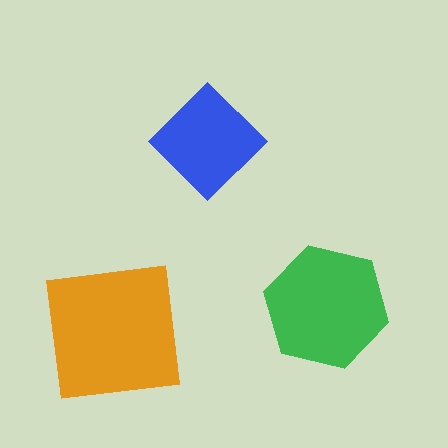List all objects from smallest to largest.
The blue diamond, the green hexagon, the orange square.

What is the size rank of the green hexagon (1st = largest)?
2nd.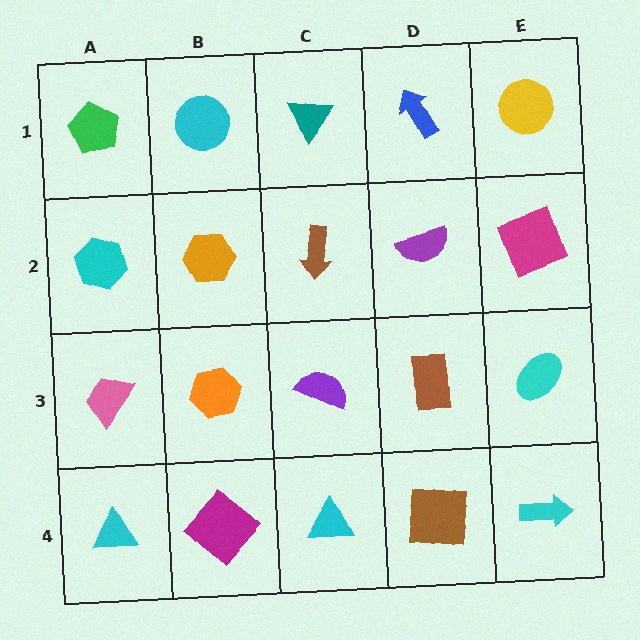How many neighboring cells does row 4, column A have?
2.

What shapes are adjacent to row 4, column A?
A pink trapezoid (row 3, column A), a magenta diamond (row 4, column B).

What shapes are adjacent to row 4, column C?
A purple semicircle (row 3, column C), a magenta diamond (row 4, column B), a brown square (row 4, column D).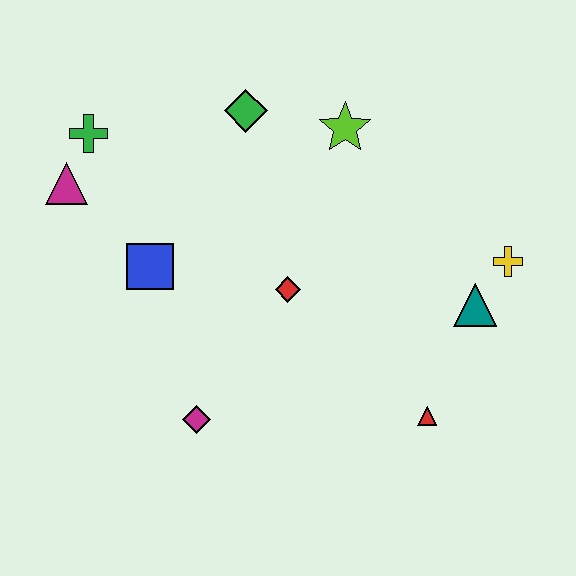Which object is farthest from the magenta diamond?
The yellow cross is farthest from the magenta diamond.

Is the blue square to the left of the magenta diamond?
Yes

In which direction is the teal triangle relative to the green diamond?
The teal triangle is to the right of the green diamond.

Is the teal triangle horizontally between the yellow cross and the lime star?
Yes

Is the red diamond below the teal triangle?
No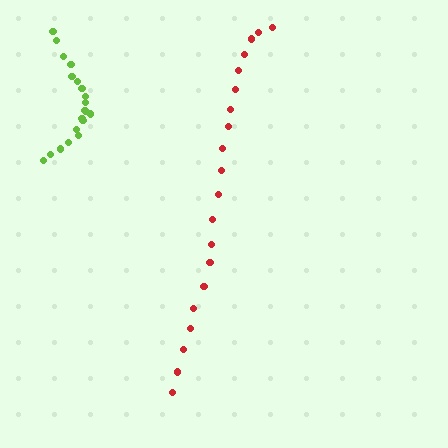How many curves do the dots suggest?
There are 2 distinct paths.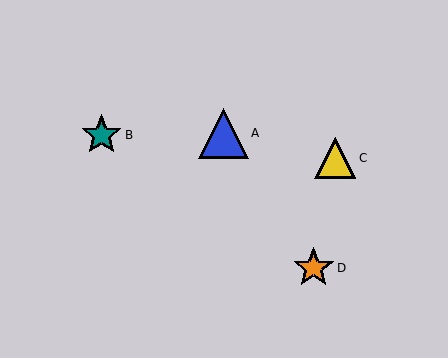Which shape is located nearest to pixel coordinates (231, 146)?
The blue triangle (labeled A) at (224, 133) is nearest to that location.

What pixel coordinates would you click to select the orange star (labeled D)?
Click at (314, 268) to select the orange star D.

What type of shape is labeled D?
Shape D is an orange star.